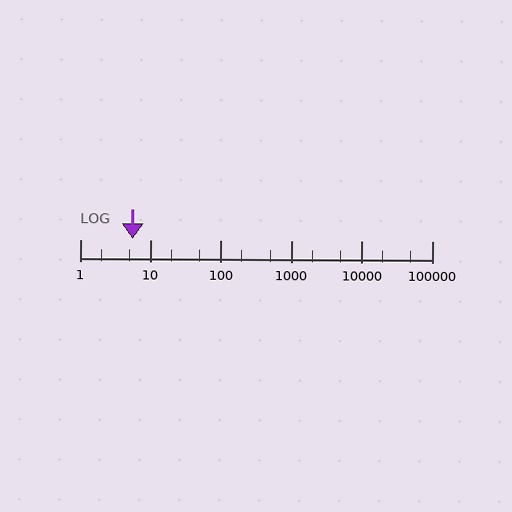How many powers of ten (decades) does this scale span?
The scale spans 5 decades, from 1 to 100000.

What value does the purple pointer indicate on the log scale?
The pointer indicates approximately 5.6.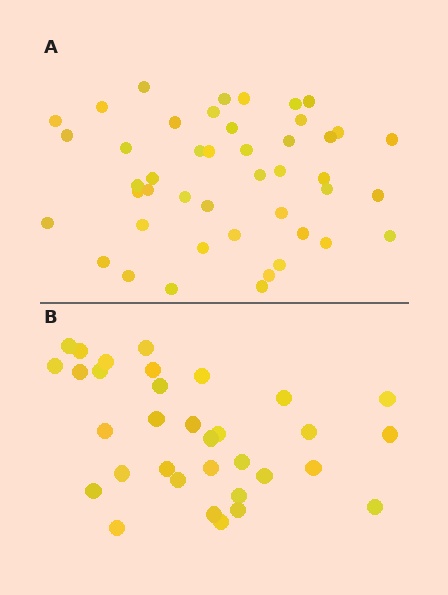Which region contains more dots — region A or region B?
Region A (the top region) has more dots.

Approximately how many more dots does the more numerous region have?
Region A has roughly 12 or so more dots than region B.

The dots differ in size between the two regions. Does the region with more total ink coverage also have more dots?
No. Region B has more total ink coverage because its dots are larger, but region A actually contains more individual dots. Total area can be misleading — the number of items is what matters here.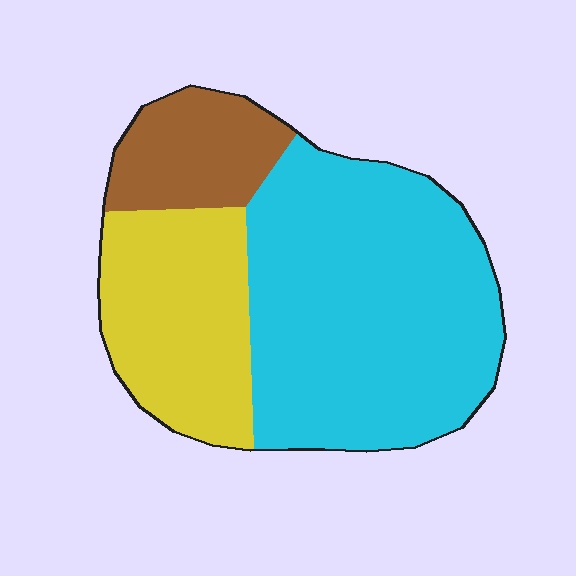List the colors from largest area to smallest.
From largest to smallest: cyan, yellow, brown.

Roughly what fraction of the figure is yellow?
Yellow takes up between a sixth and a third of the figure.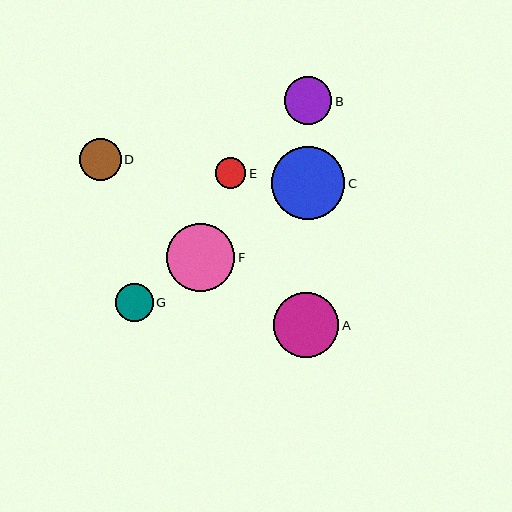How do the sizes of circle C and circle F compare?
Circle C and circle F are approximately the same size.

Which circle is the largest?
Circle C is the largest with a size of approximately 73 pixels.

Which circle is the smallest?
Circle E is the smallest with a size of approximately 30 pixels.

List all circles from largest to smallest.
From largest to smallest: C, F, A, B, D, G, E.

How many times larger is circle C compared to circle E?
Circle C is approximately 2.4 times the size of circle E.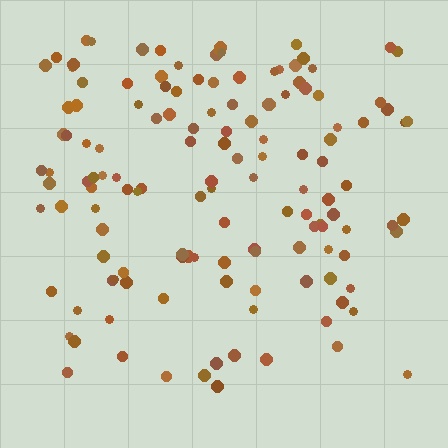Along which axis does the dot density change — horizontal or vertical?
Vertical.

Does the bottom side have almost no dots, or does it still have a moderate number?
Still a moderate number, just noticeably fewer than the top.